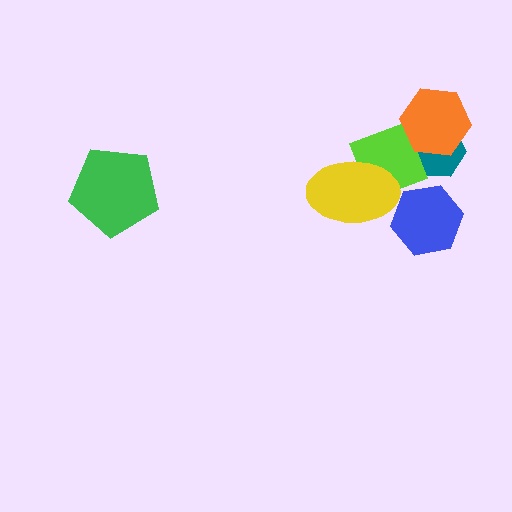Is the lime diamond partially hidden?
Yes, it is partially covered by another shape.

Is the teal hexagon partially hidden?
Yes, it is partially covered by another shape.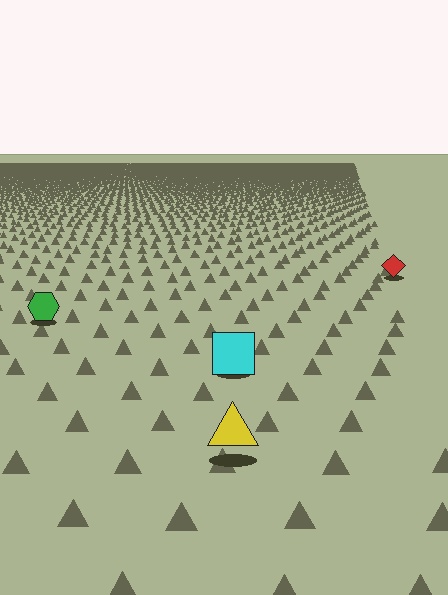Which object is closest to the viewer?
The yellow triangle is closest. The texture marks near it are larger and more spread out.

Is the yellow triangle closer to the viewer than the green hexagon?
Yes. The yellow triangle is closer — you can tell from the texture gradient: the ground texture is coarser near it.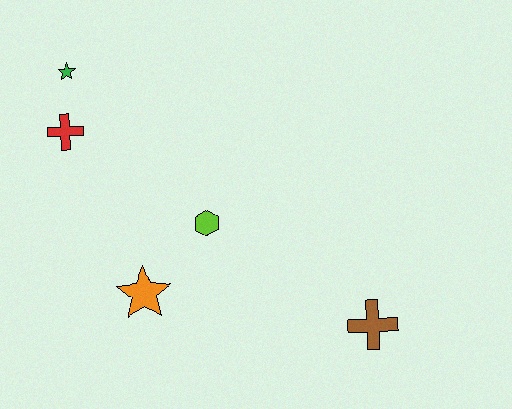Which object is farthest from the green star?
The brown cross is farthest from the green star.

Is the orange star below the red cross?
Yes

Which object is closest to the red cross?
The green star is closest to the red cross.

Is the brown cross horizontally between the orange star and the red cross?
No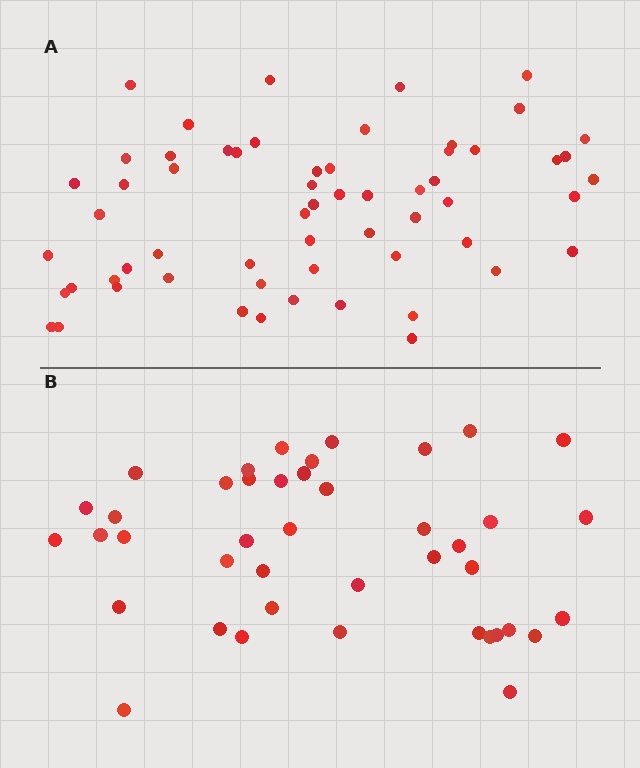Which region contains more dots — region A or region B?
Region A (the top region) has more dots.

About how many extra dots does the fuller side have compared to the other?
Region A has approximately 20 more dots than region B.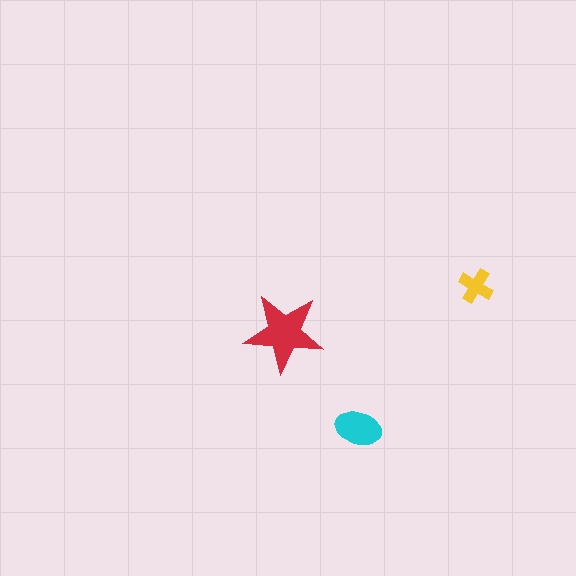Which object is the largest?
The red star.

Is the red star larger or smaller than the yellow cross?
Larger.